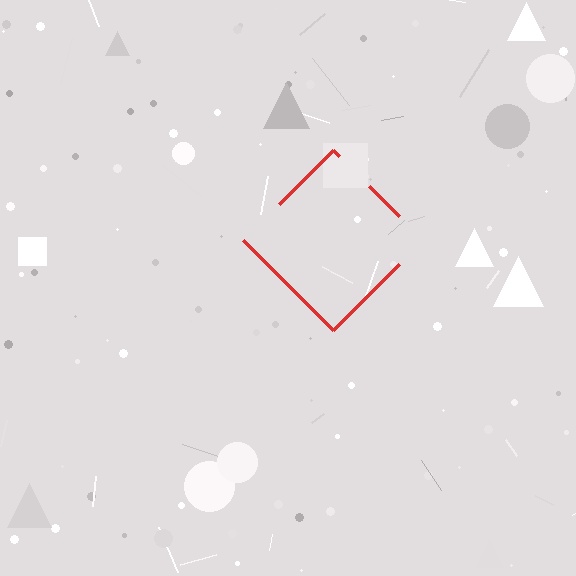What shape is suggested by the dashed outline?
The dashed outline suggests a diamond.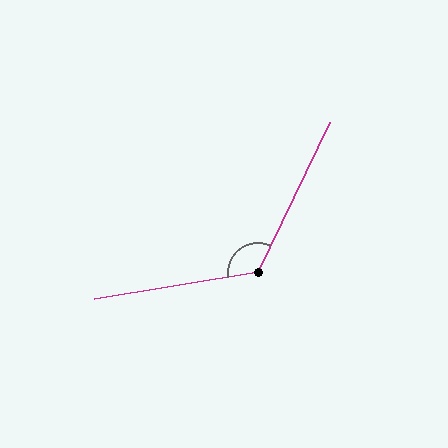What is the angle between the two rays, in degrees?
Approximately 125 degrees.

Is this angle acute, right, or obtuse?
It is obtuse.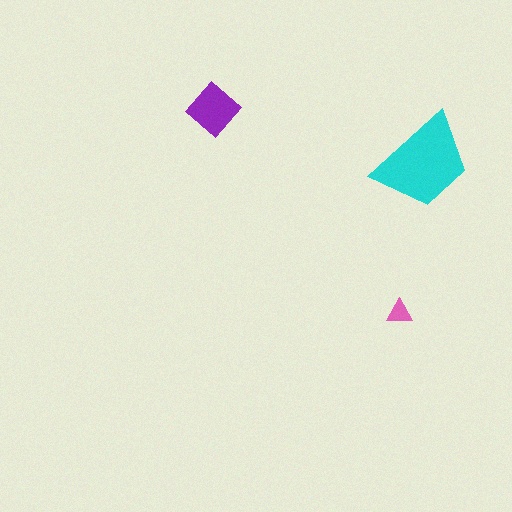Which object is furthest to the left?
The purple diamond is leftmost.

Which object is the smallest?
The pink triangle.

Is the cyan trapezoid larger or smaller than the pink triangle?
Larger.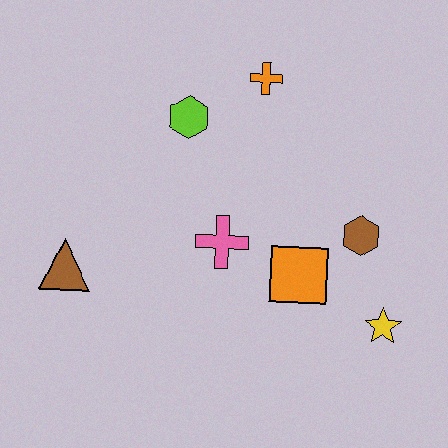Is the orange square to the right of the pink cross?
Yes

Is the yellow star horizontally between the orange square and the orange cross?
No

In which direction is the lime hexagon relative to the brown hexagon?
The lime hexagon is to the left of the brown hexagon.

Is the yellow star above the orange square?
No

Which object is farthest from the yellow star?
The brown triangle is farthest from the yellow star.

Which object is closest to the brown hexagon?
The orange square is closest to the brown hexagon.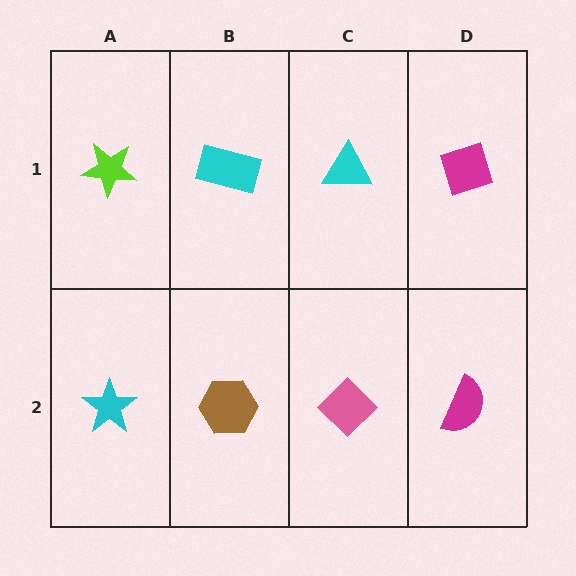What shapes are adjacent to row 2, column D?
A magenta diamond (row 1, column D), a pink diamond (row 2, column C).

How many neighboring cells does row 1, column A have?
2.